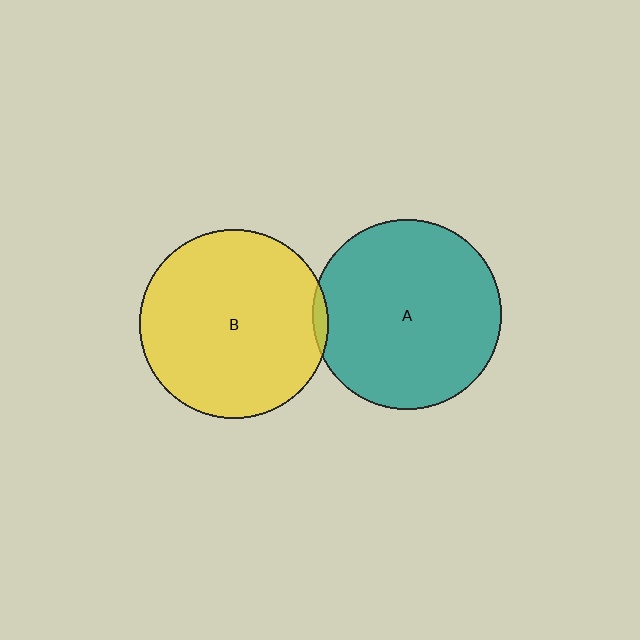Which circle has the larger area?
Circle A (teal).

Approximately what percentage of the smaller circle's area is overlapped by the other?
Approximately 5%.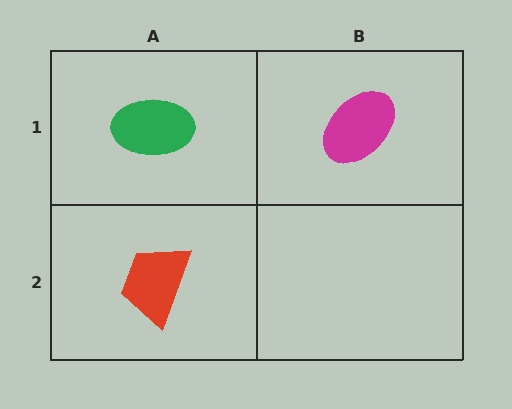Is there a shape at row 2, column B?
No, that cell is empty.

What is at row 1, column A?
A green ellipse.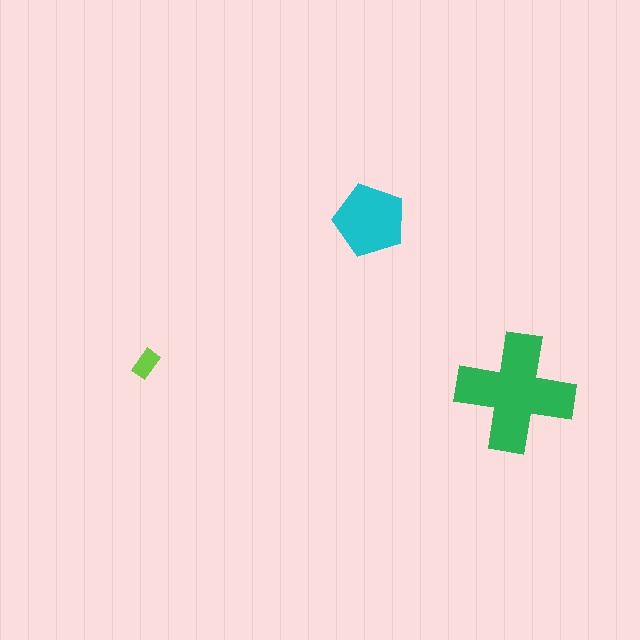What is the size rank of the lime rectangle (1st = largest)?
3rd.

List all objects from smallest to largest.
The lime rectangle, the cyan pentagon, the green cross.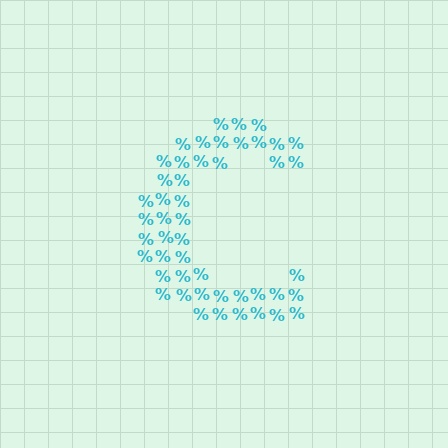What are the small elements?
The small elements are percent signs.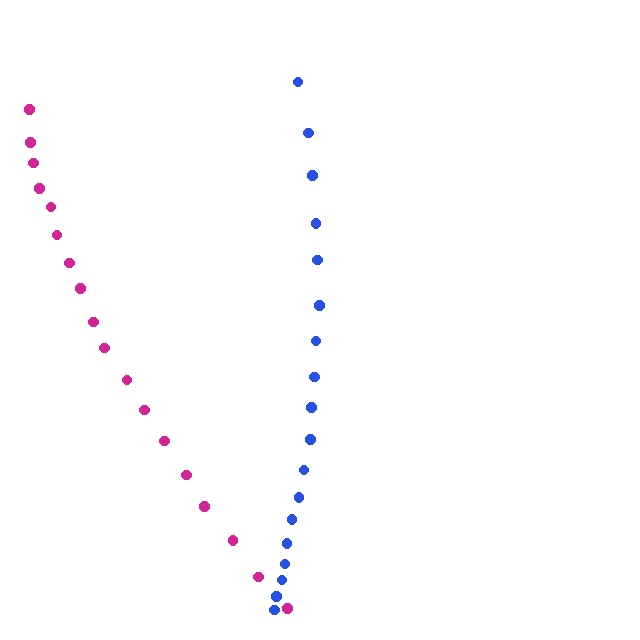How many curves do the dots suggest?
There are 2 distinct paths.